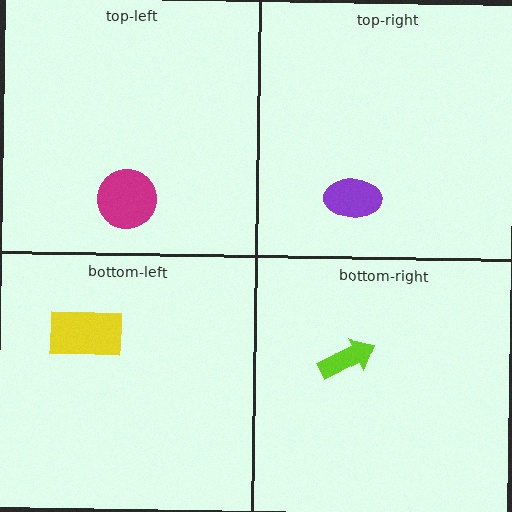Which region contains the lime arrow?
The bottom-right region.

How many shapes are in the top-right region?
1.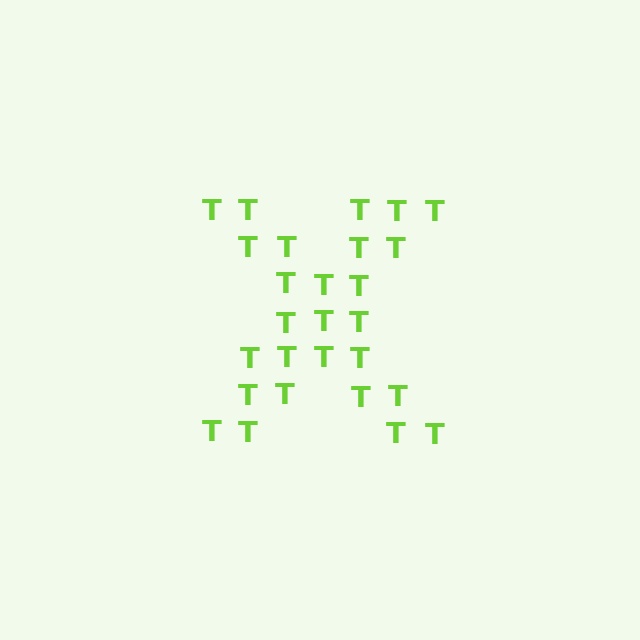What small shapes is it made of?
It is made of small letter T's.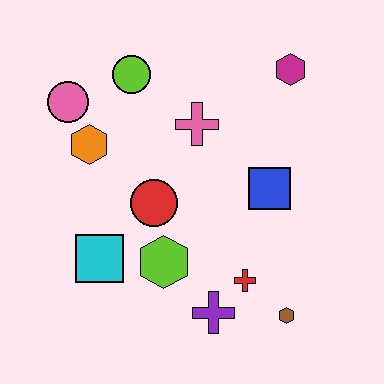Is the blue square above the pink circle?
No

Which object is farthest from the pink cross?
The brown hexagon is farthest from the pink cross.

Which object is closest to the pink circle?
The orange hexagon is closest to the pink circle.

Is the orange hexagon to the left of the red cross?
Yes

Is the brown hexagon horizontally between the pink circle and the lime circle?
No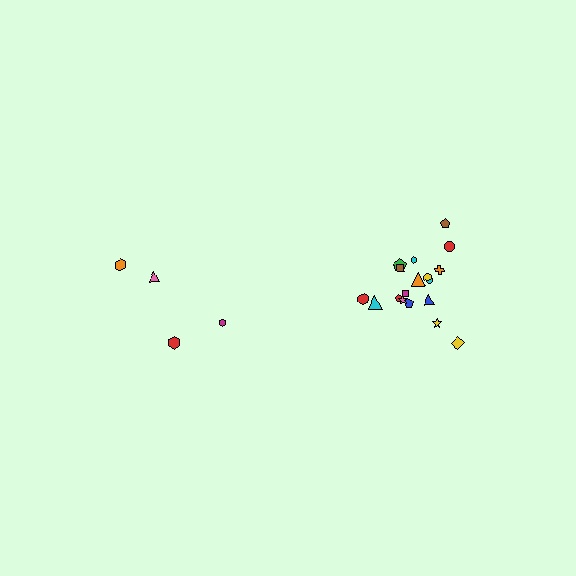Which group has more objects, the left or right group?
The right group.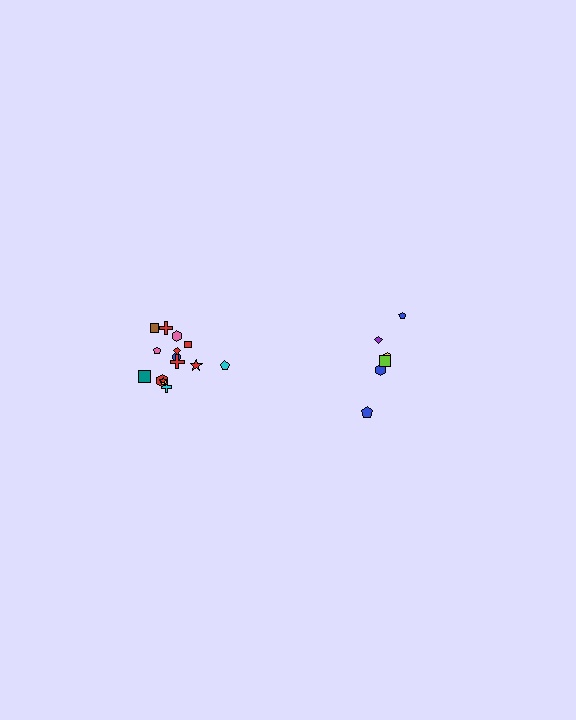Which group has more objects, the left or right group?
The left group.